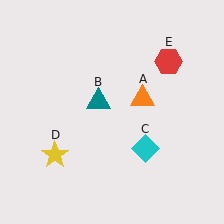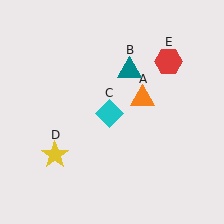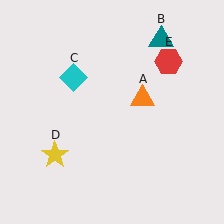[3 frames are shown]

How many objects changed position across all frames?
2 objects changed position: teal triangle (object B), cyan diamond (object C).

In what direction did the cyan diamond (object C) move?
The cyan diamond (object C) moved up and to the left.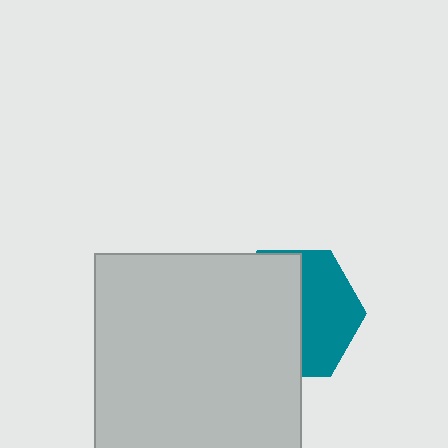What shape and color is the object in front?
The object in front is a light gray square.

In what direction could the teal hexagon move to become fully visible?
The teal hexagon could move right. That would shift it out from behind the light gray square entirely.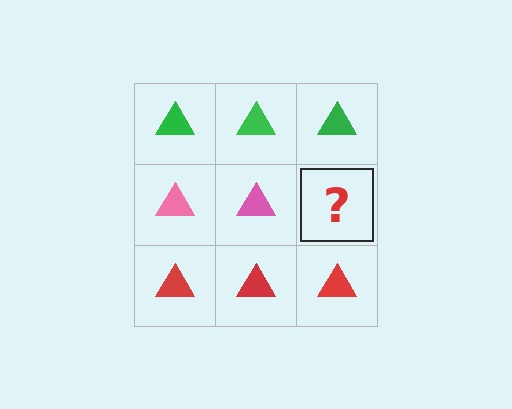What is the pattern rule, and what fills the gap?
The rule is that each row has a consistent color. The gap should be filled with a pink triangle.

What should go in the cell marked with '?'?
The missing cell should contain a pink triangle.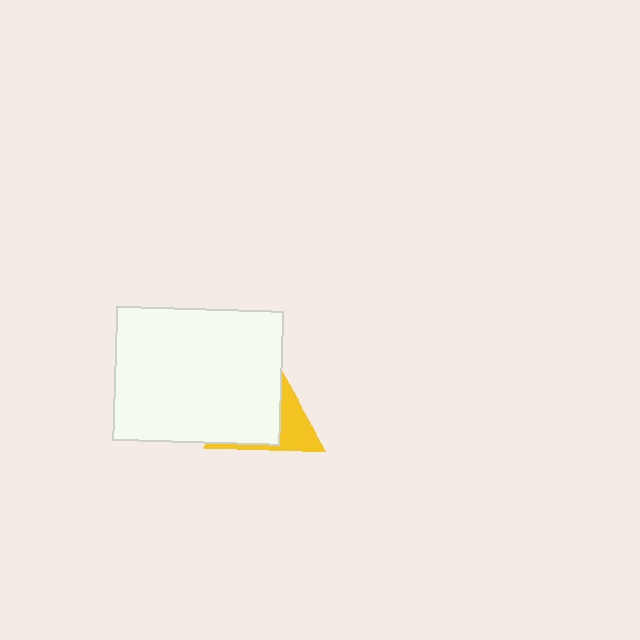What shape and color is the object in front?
The object in front is a white rectangle.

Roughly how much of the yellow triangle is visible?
A small part of it is visible (roughly 33%).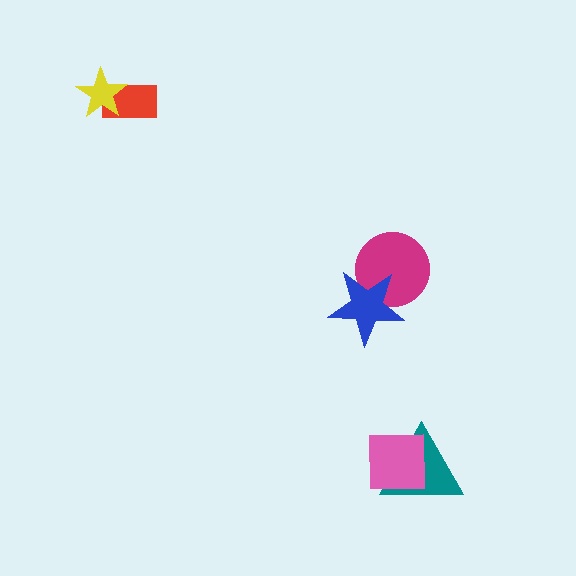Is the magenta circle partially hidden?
Yes, it is partially covered by another shape.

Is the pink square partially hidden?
No, no other shape covers it.